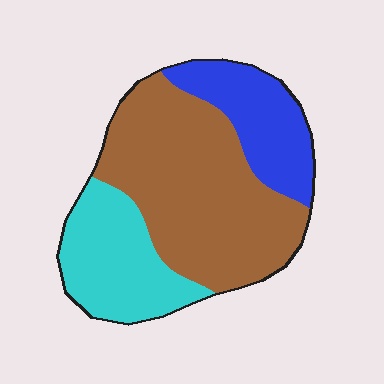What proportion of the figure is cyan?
Cyan takes up about one quarter (1/4) of the figure.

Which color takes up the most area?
Brown, at roughly 55%.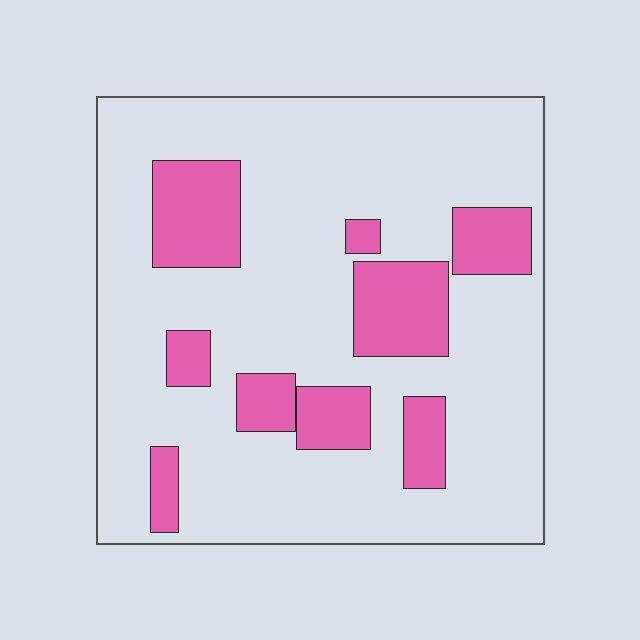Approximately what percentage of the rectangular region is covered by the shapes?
Approximately 20%.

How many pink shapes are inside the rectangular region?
9.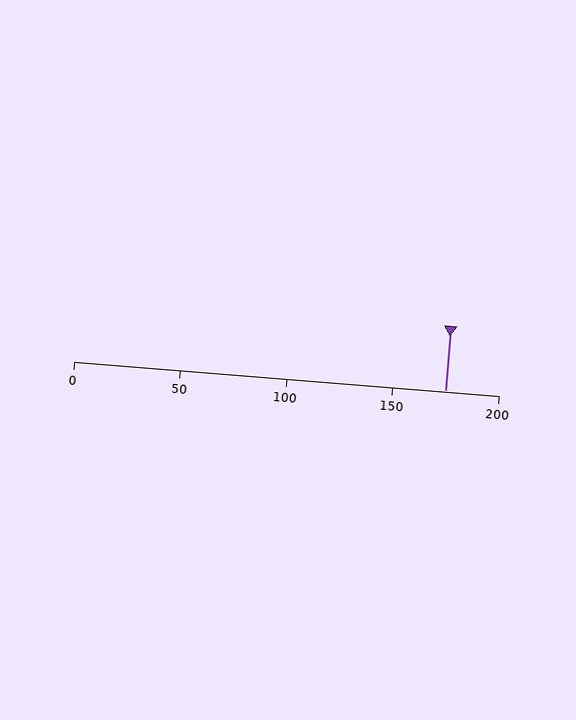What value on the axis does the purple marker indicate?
The marker indicates approximately 175.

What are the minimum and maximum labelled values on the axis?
The axis runs from 0 to 200.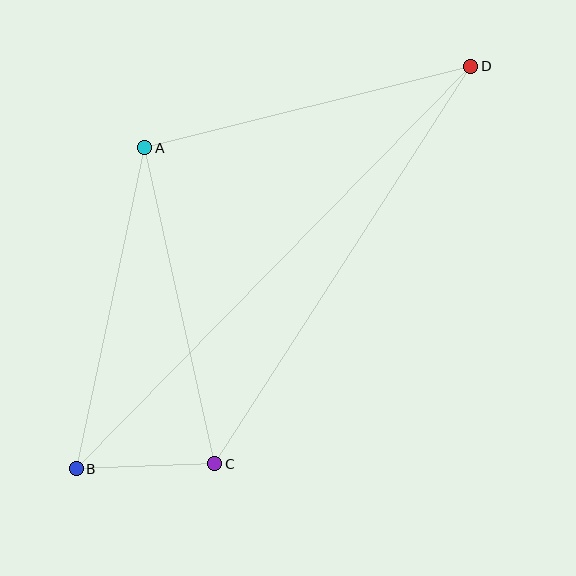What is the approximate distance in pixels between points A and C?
The distance between A and C is approximately 324 pixels.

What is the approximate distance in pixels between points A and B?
The distance between A and B is approximately 328 pixels.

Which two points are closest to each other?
Points B and C are closest to each other.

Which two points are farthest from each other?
Points B and D are farthest from each other.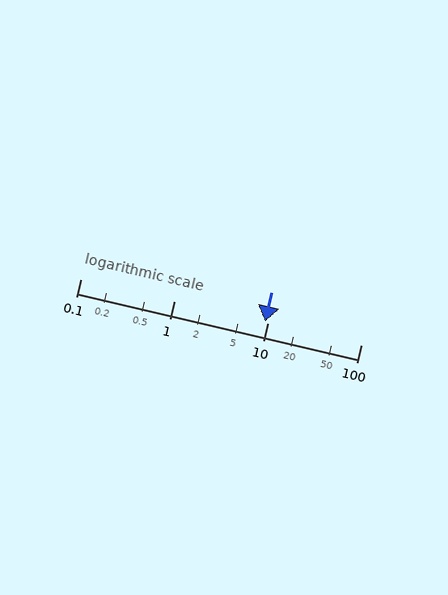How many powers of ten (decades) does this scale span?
The scale spans 3 decades, from 0.1 to 100.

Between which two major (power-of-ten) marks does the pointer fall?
The pointer is between 1 and 10.